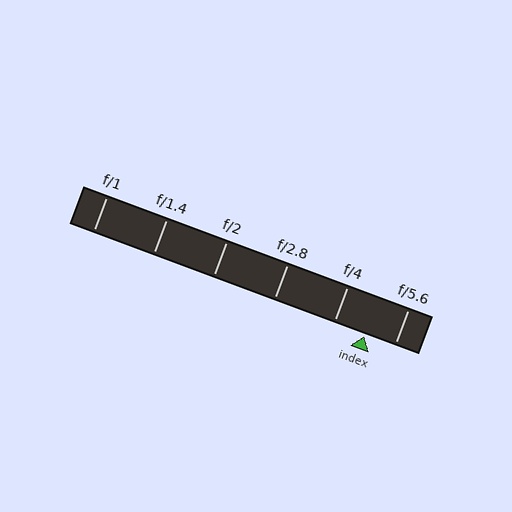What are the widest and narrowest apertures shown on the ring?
The widest aperture shown is f/1 and the narrowest is f/5.6.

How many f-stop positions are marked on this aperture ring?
There are 6 f-stop positions marked.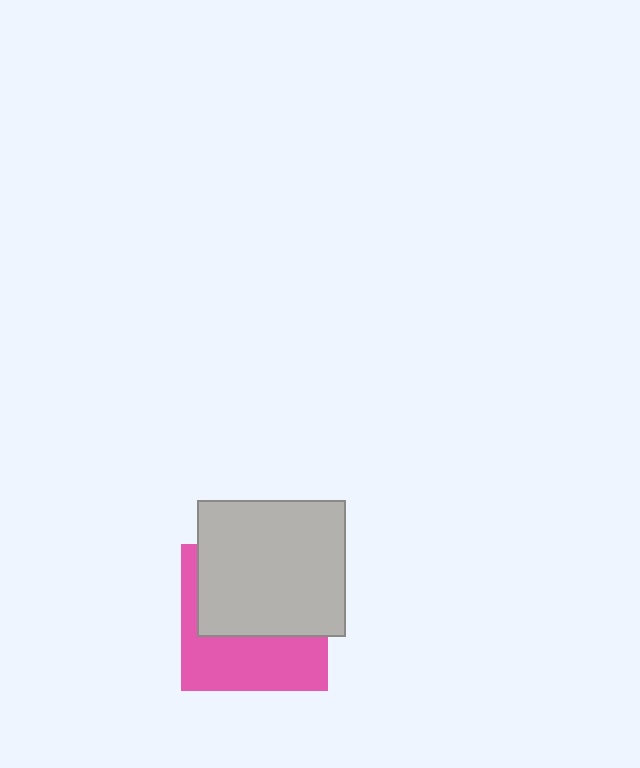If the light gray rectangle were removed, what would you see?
You would see the complete pink square.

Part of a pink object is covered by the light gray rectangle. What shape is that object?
It is a square.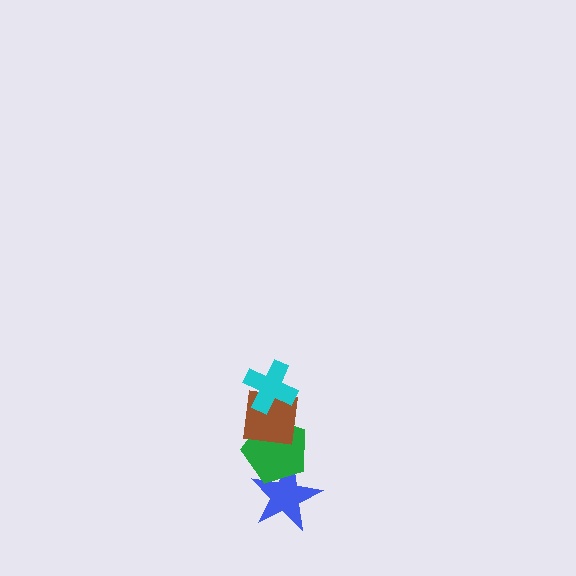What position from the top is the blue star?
The blue star is 4th from the top.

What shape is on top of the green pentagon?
The brown square is on top of the green pentagon.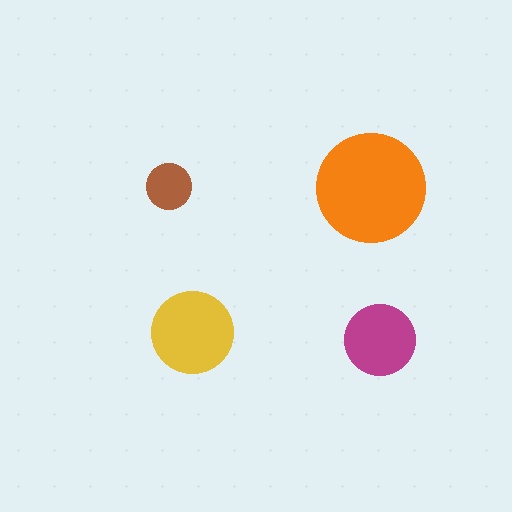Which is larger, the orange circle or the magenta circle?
The orange one.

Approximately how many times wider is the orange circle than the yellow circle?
About 1.5 times wider.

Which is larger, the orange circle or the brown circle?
The orange one.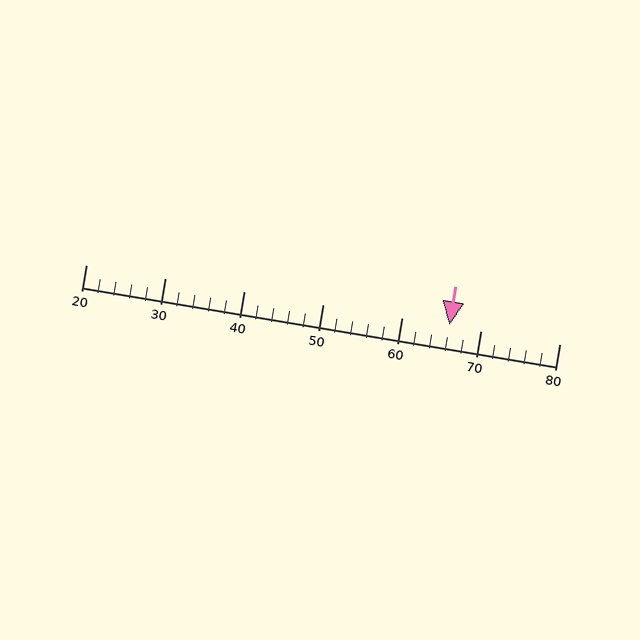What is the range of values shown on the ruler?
The ruler shows values from 20 to 80.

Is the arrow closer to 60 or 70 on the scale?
The arrow is closer to 70.